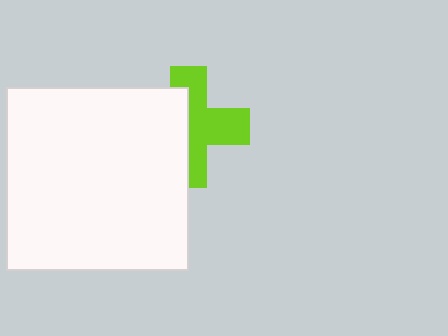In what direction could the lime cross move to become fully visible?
The lime cross could move right. That would shift it out from behind the white square entirely.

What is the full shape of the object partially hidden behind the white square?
The partially hidden object is a lime cross.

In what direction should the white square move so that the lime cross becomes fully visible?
The white square should move left. That is the shortest direction to clear the overlap and leave the lime cross fully visible.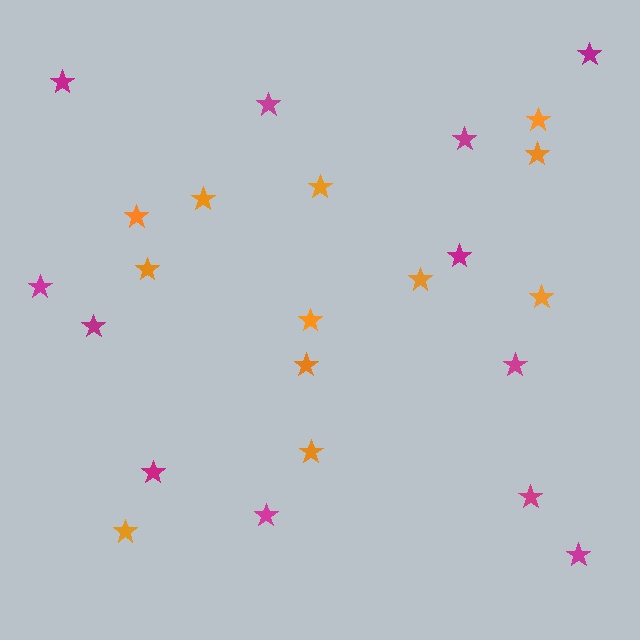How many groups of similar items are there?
There are 2 groups: one group of orange stars (12) and one group of magenta stars (12).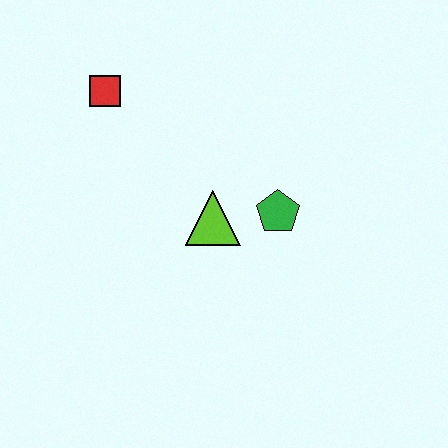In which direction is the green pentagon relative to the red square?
The green pentagon is to the right of the red square.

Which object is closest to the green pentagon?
The lime triangle is closest to the green pentagon.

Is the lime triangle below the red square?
Yes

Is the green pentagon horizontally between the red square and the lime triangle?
No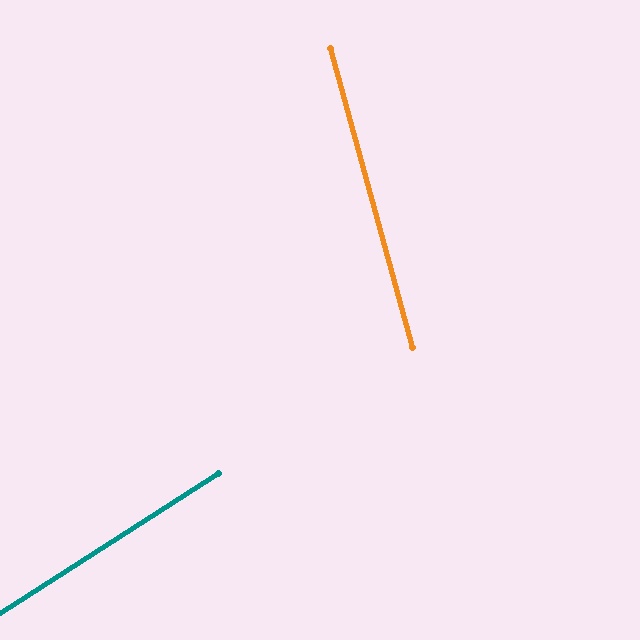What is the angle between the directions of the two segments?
Approximately 73 degrees.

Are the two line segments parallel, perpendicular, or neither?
Neither parallel nor perpendicular — they differ by about 73°.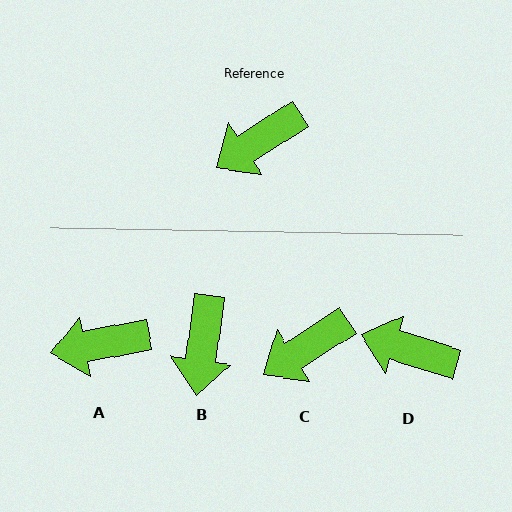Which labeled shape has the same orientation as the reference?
C.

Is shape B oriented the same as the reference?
No, it is off by about 49 degrees.